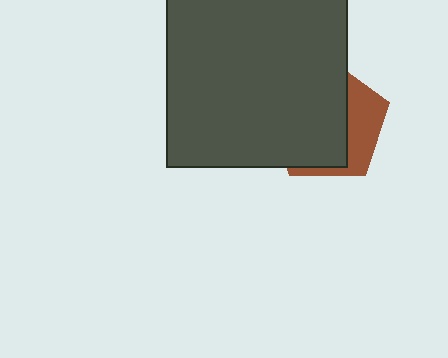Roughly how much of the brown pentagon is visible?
A small part of it is visible (roughly 33%).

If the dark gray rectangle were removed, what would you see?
You would see the complete brown pentagon.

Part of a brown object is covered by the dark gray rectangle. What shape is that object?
It is a pentagon.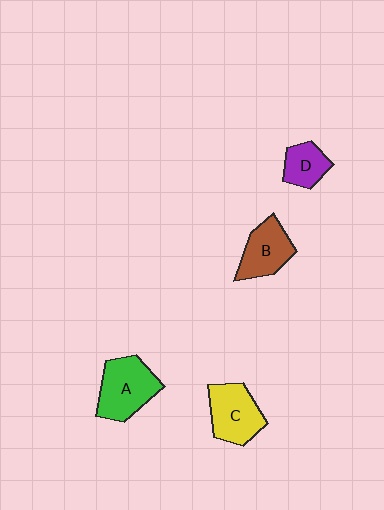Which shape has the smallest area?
Shape D (purple).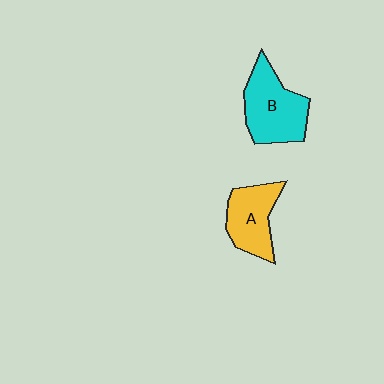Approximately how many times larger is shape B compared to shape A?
Approximately 1.3 times.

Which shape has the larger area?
Shape B (cyan).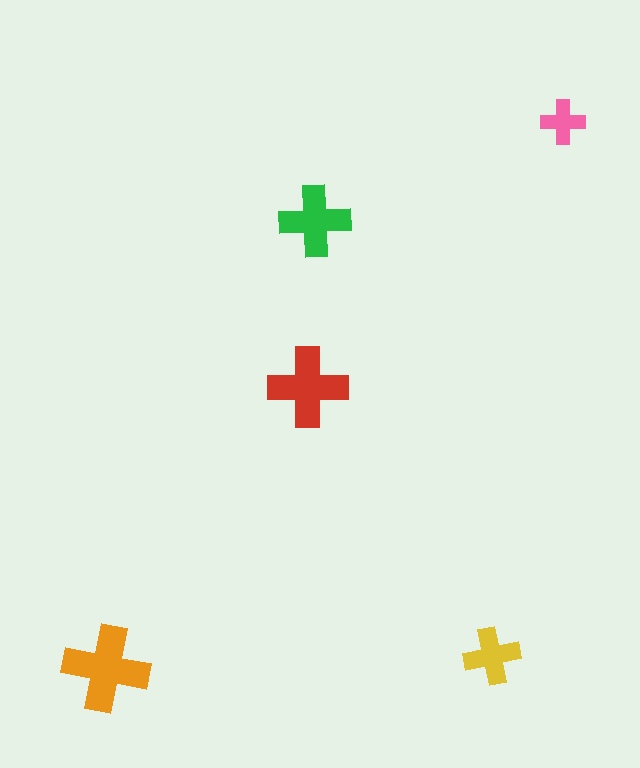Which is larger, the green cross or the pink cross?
The green one.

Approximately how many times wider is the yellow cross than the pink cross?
About 1.5 times wider.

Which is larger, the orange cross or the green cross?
The orange one.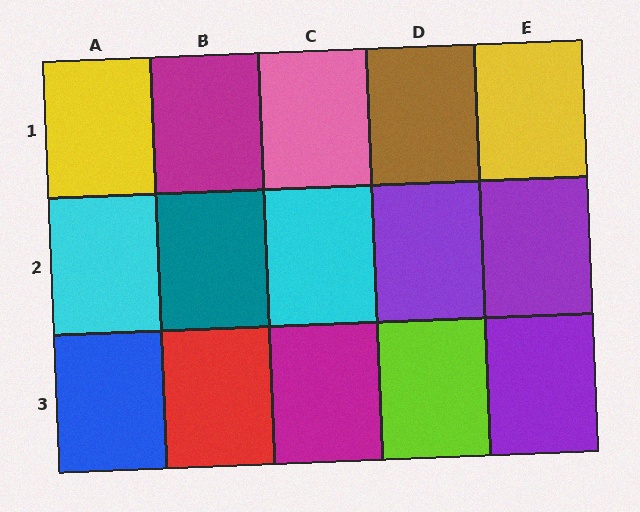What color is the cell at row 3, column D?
Lime.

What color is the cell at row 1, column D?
Brown.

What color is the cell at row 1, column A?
Yellow.